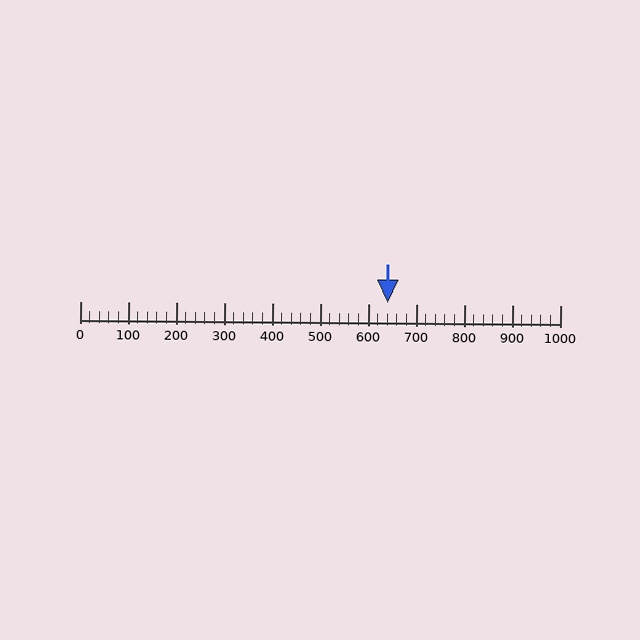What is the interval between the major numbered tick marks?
The major tick marks are spaced 100 units apart.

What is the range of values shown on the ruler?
The ruler shows values from 0 to 1000.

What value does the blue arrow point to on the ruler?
The blue arrow points to approximately 640.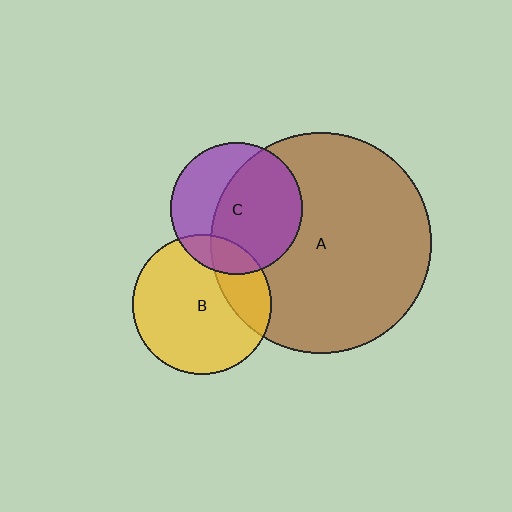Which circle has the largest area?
Circle A (brown).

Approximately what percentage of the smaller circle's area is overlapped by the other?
Approximately 65%.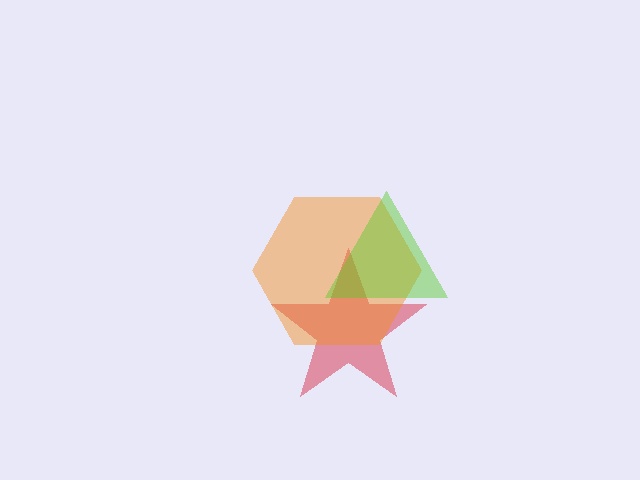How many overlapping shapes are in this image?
There are 3 overlapping shapes in the image.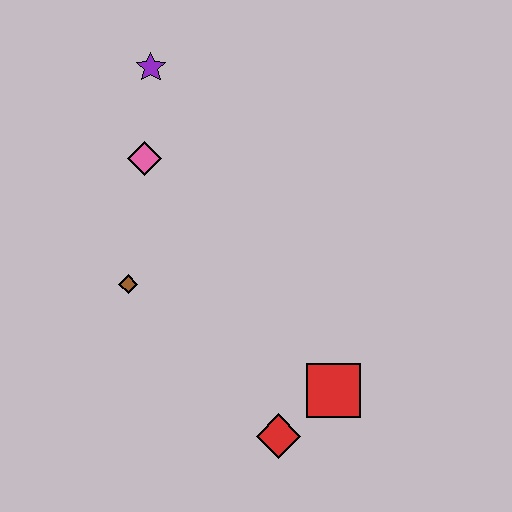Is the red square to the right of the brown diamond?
Yes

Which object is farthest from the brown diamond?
The red square is farthest from the brown diamond.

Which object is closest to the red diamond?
The red square is closest to the red diamond.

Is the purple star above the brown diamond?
Yes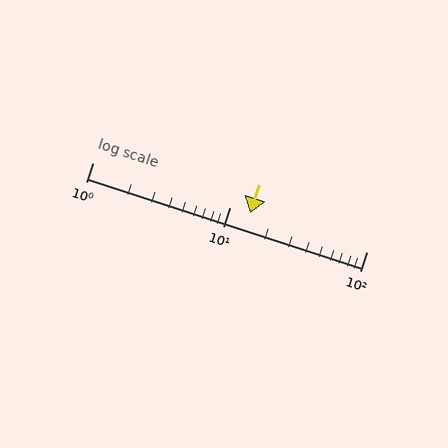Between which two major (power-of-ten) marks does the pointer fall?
The pointer is between 10 and 100.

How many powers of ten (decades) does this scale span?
The scale spans 2 decades, from 1 to 100.